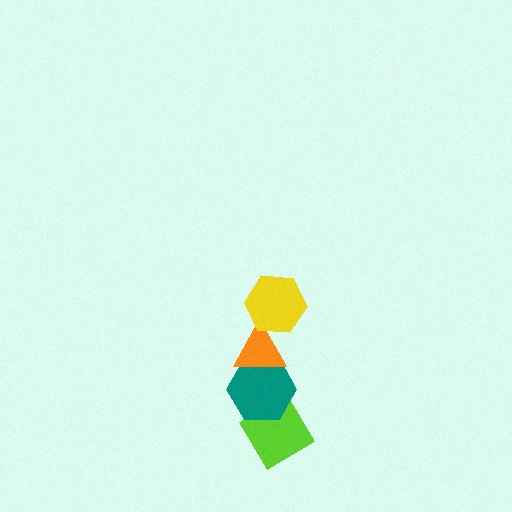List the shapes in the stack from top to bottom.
From top to bottom: the yellow hexagon, the orange triangle, the teal hexagon, the lime diamond.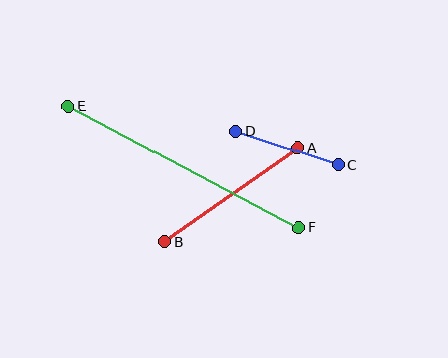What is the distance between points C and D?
The distance is approximately 108 pixels.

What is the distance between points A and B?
The distance is approximately 162 pixels.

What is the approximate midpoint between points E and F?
The midpoint is at approximately (184, 167) pixels.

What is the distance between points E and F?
The distance is approximately 261 pixels.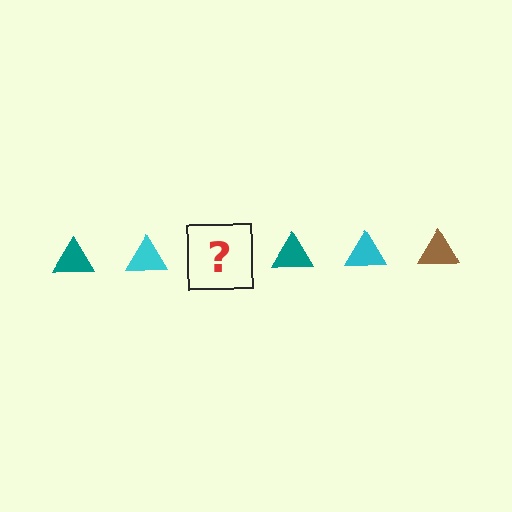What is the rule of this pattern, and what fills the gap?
The rule is that the pattern cycles through teal, cyan, brown triangles. The gap should be filled with a brown triangle.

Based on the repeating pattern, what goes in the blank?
The blank should be a brown triangle.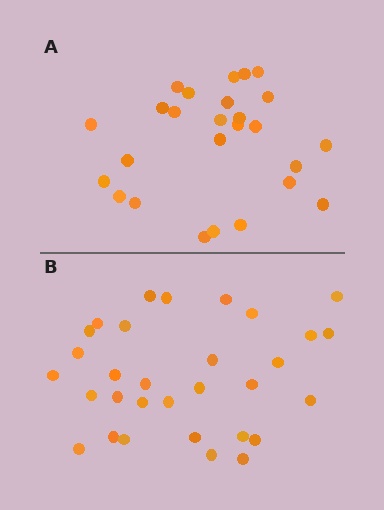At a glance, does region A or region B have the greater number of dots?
Region B (the bottom region) has more dots.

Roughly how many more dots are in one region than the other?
Region B has about 5 more dots than region A.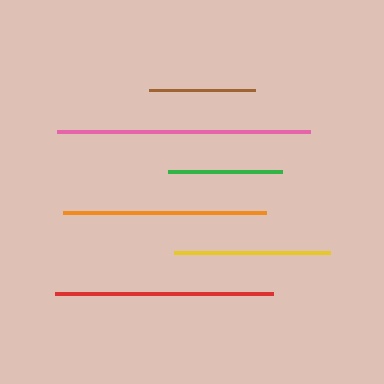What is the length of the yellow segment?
The yellow segment is approximately 157 pixels long.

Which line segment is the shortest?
The brown line is the shortest at approximately 106 pixels.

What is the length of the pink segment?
The pink segment is approximately 253 pixels long.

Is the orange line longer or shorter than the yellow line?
The orange line is longer than the yellow line.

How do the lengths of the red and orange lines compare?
The red and orange lines are approximately the same length.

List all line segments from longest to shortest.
From longest to shortest: pink, red, orange, yellow, green, brown.